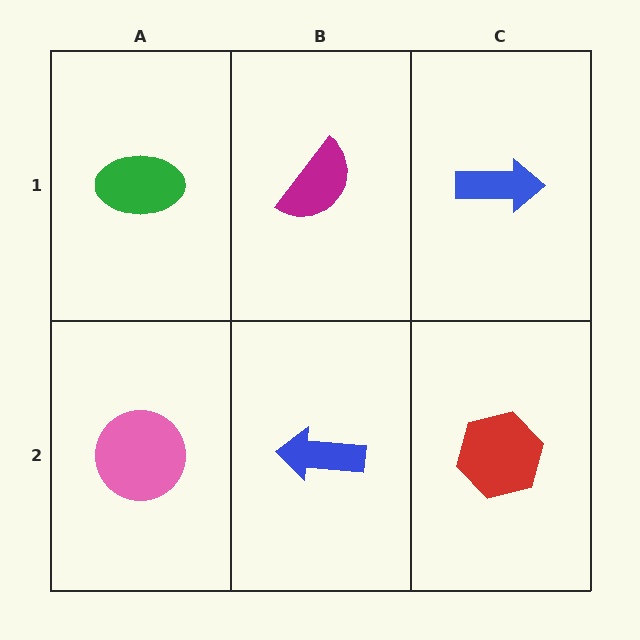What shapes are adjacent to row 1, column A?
A pink circle (row 2, column A), a magenta semicircle (row 1, column B).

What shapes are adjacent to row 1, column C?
A red hexagon (row 2, column C), a magenta semicircle (row 1, column B).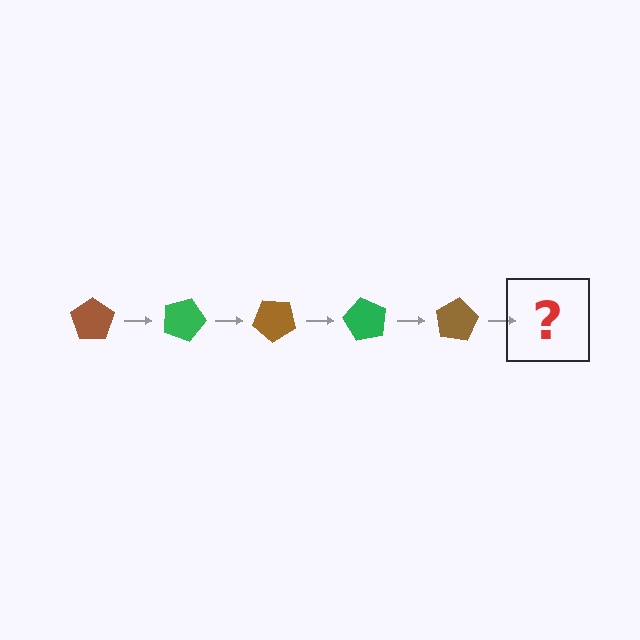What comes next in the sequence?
The next element should be a green pentagon, rotated 100 degrees from the start.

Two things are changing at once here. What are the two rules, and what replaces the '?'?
The two rules are that it rotates 20 degrees each step and the color cycles through brown and green. The '?' should be a green pentagon, rotated 100 degrees from the start.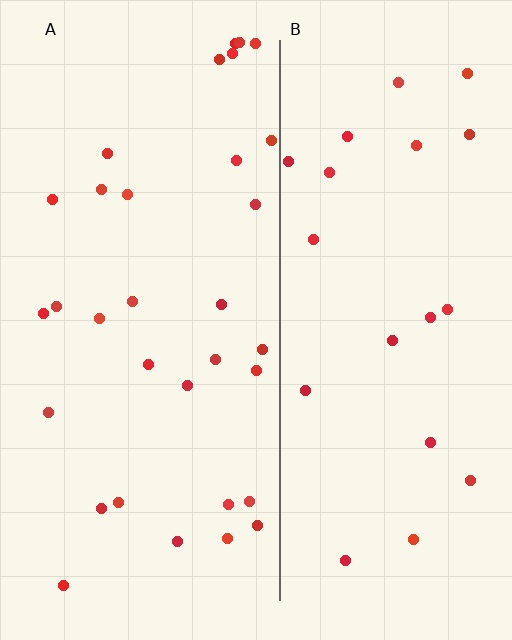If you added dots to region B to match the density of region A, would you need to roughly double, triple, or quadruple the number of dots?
Approximately double.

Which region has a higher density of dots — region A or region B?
A (the left).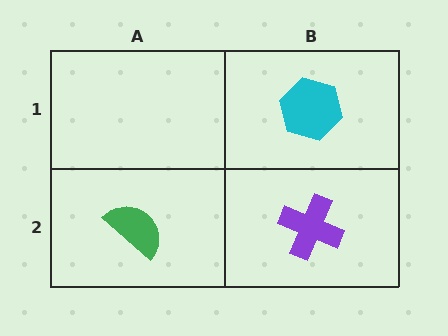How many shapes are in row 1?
1 shape.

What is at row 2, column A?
A green semicircle.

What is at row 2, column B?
A purple cross.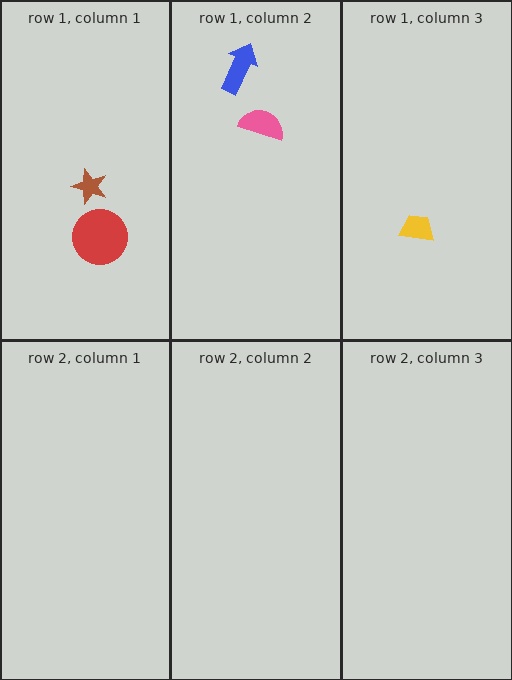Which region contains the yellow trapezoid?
The row 1, column 3 region.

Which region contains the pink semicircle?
The row 1, column 2 region.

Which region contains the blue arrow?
The row 1, column 2 region.